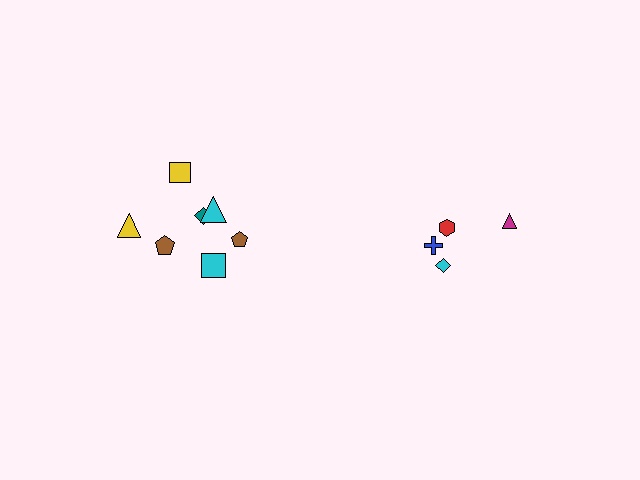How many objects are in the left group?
There are 7 objects.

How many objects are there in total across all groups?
There are 11 objects.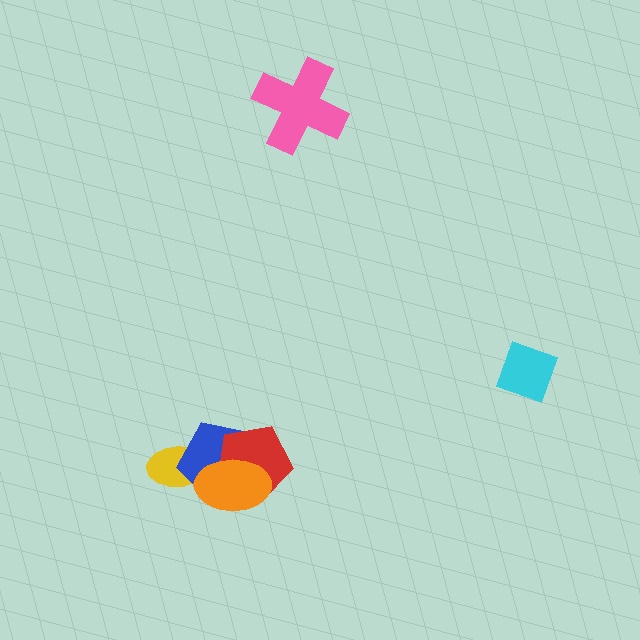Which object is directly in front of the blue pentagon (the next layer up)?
The red pentagon is directly in front of the blue pentagon.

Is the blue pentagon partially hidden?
Yes, it is partially covered by another shape.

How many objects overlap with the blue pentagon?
3 objects overlap with the blue pentagon.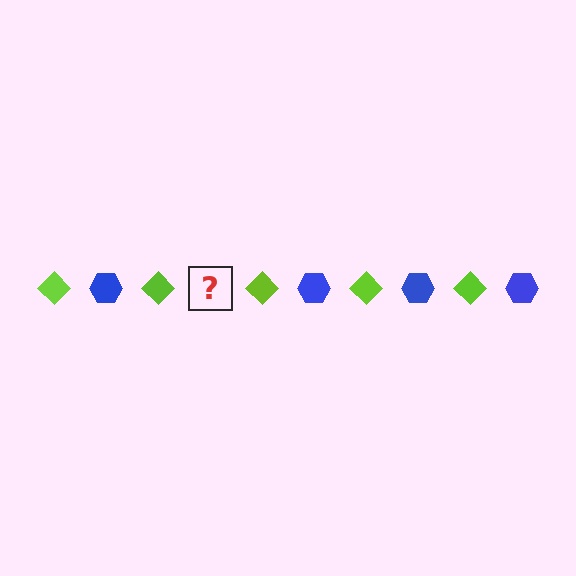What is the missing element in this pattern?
The missing element is a blue hexagon.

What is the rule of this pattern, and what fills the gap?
The rule is that the pattern alternates between lime diamond and blue hexagon. The gap should be filled with a blue hexagon.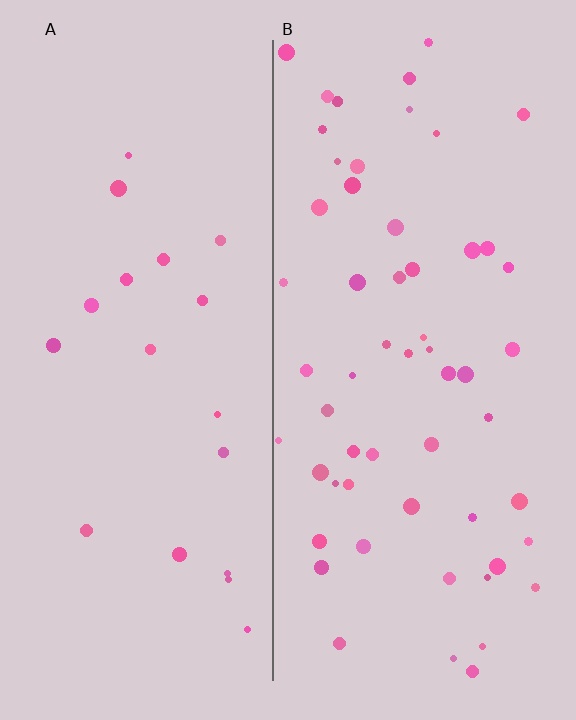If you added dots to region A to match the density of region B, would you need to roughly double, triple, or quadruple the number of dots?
Approximately triple.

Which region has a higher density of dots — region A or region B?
B (the right).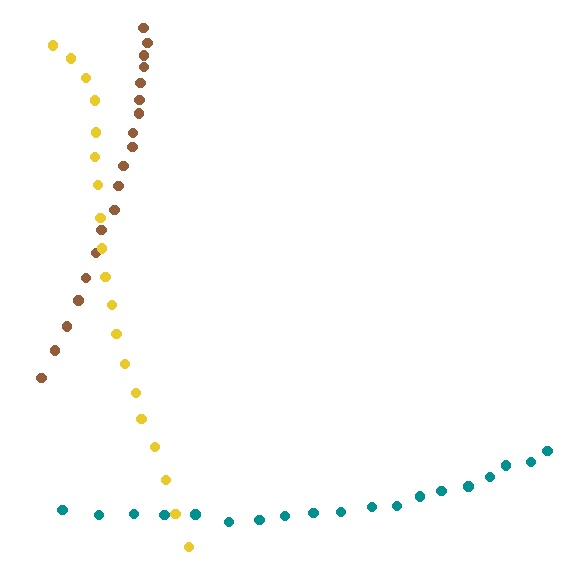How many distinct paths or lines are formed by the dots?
There are 3 distinct paths.